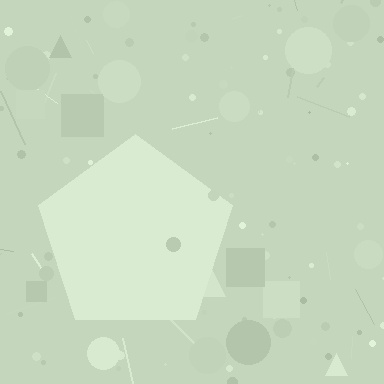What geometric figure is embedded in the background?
A pentagon is embedded in the background.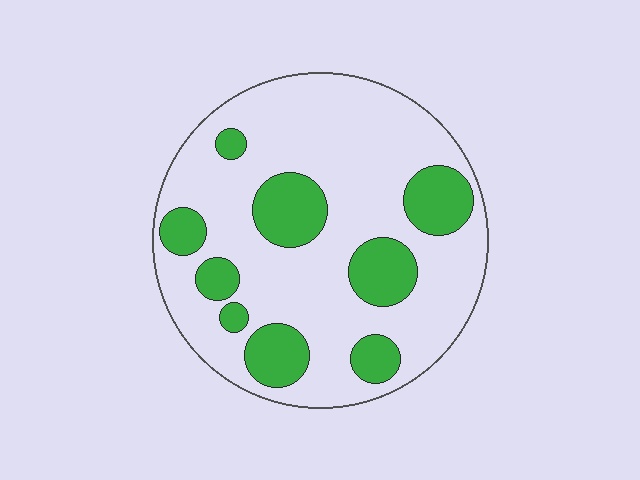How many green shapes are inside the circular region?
9.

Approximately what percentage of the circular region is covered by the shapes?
Approximately 25%.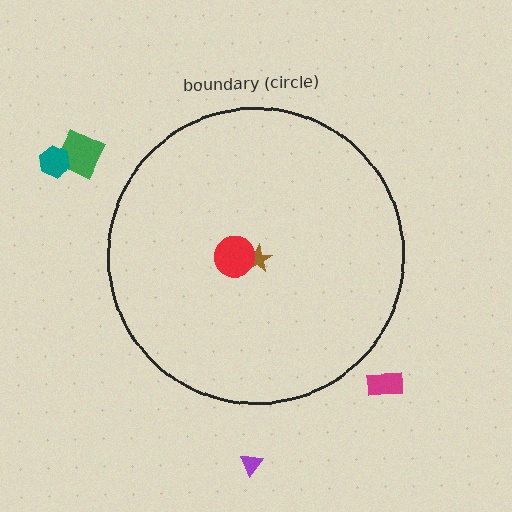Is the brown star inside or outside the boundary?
Inside.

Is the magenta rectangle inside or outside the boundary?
Outside.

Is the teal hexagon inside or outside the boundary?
Outside.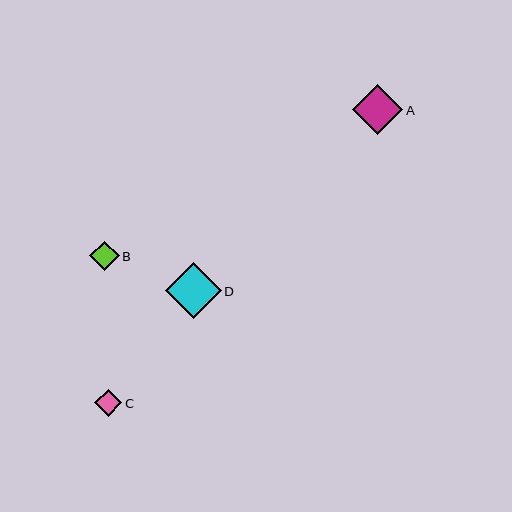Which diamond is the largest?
Diamond D is the largest with a size of approximately 56 pixels.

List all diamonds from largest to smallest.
From largest to smallest: D, A, B, C.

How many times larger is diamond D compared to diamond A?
Diamond D is approximately 1.1 times the size of diamond A.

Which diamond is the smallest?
Diamond C is the smallest with a size of approximately 27 pixels.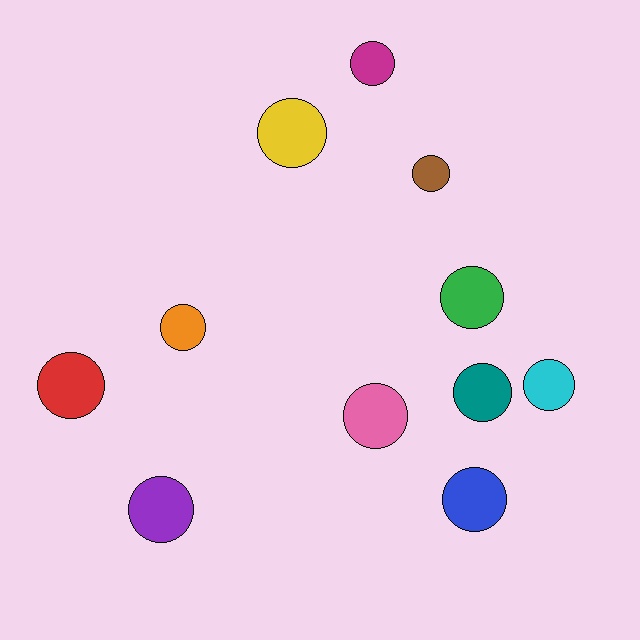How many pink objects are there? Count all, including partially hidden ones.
There is 1 pink object.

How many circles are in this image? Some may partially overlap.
There are 11 circles.